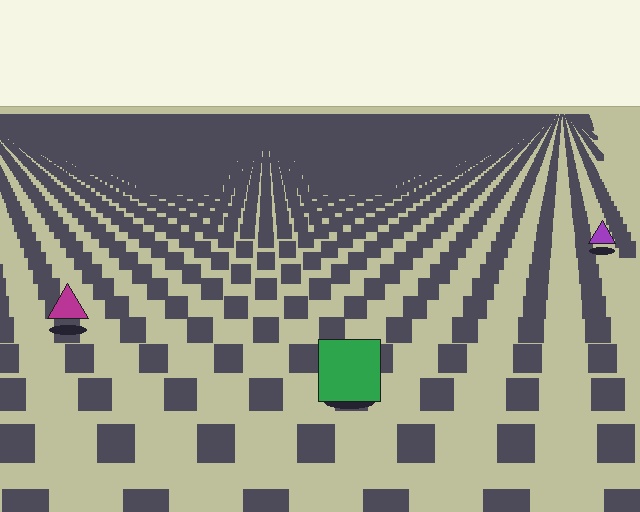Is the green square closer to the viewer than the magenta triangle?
Yes. The green square is closer — you can tell from the texture gradient: the ground texture is coarser near it.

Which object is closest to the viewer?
The green square is closest. The texture marks near it are larger and more spread out.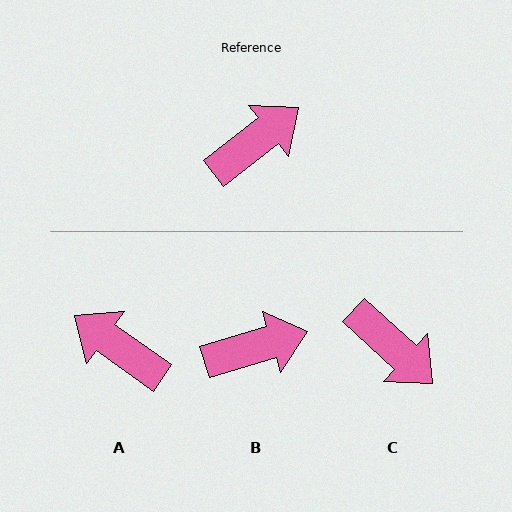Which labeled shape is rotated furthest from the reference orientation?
A, about 107 degrees away.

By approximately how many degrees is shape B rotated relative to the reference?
Approximately 21 degrees clockwise.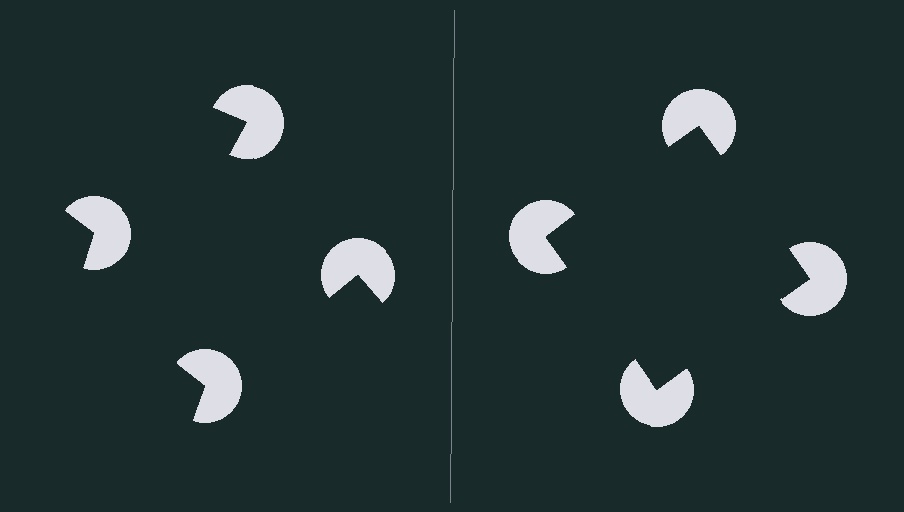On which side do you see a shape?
An illusory square appears on the right side. On the left side the wedge cuts are rotated, so no coherent shape forms.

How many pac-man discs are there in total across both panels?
8 — 4 on each side.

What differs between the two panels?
The pac-man discs are positioned identically on both sides; only the wedge orientations differ. On the right they align to a square; on the left they are misaligned.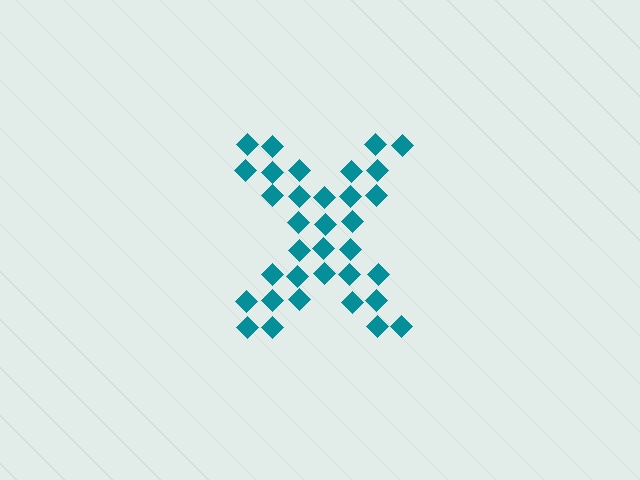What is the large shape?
The large shape is the letter X.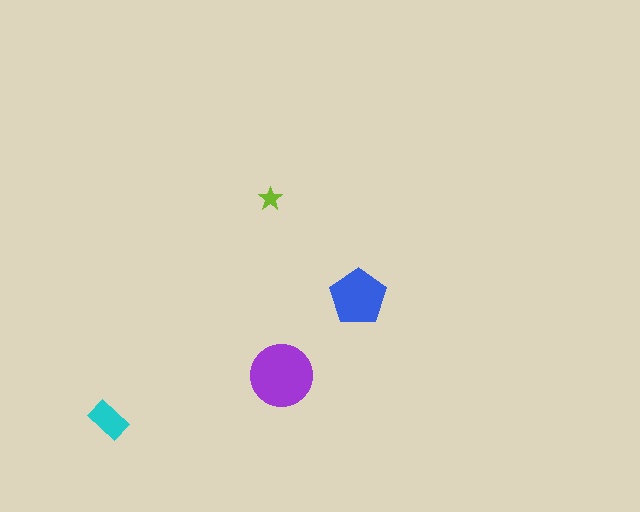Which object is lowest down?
The cyan rectangle is bottommost.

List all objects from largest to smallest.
The purple circle, the blue pentagon, the cyan rectangle, the lime star.